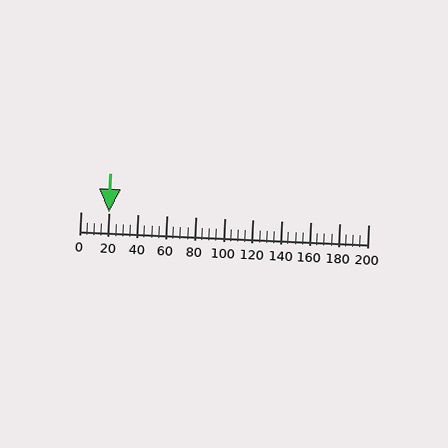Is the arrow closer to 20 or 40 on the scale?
The arrow is closer to 20.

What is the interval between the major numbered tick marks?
The major tick marks are spaced 20 units apart.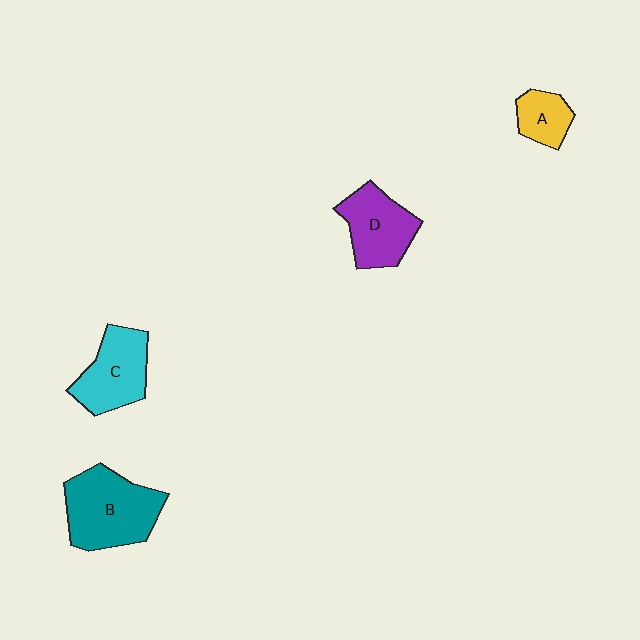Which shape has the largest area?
Shape B (teal).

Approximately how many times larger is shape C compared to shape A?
Approximately 1.9 times.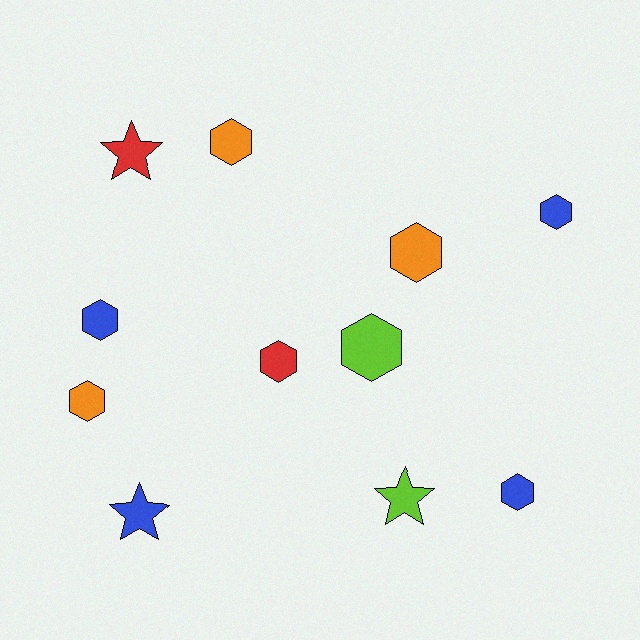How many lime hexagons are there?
There is 1 lime hexagon.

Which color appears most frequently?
Blue, with 4 objects.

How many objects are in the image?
There are 11 objects.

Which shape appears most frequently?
Hexagon, with 8 objects.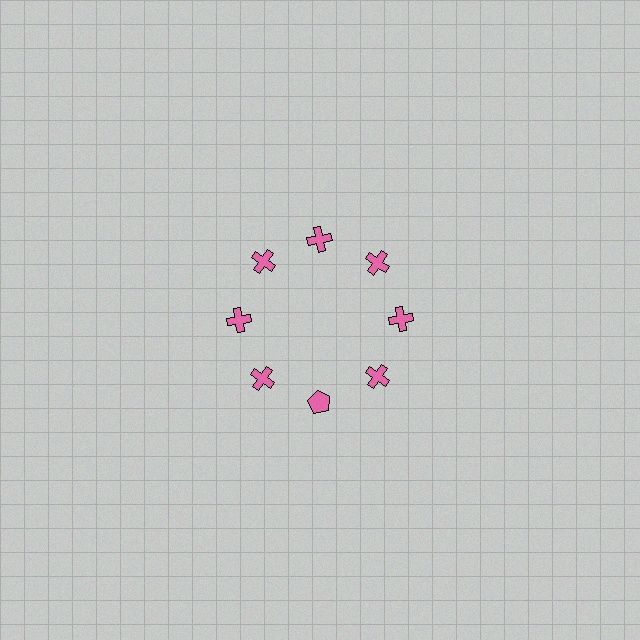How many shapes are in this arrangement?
There are 8 shapes arranged in a ring pattern.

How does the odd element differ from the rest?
It has a different shape: pentagon instead of cross.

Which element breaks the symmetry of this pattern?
The pink pentagon at roughly the 6 o'clock position breaks the symmetry. All other shapes are pink crosses.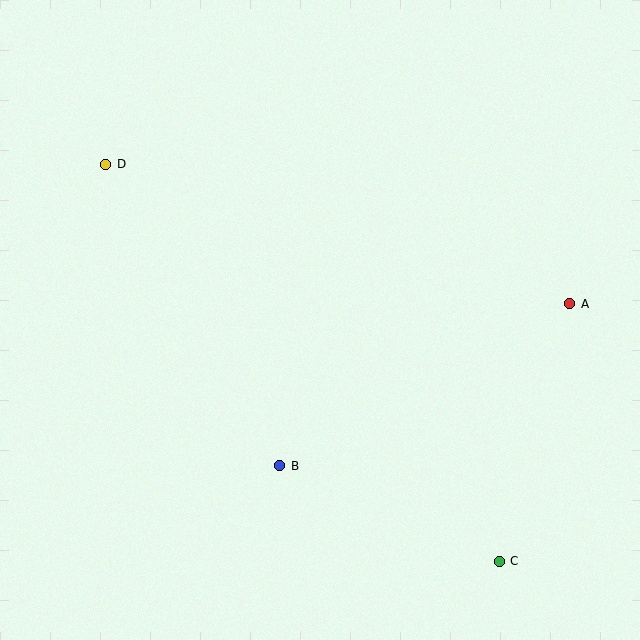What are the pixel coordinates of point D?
Point D is at (106, 164).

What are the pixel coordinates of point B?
Point B is at (280, 466).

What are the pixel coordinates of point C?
Point C is at (499, 561).